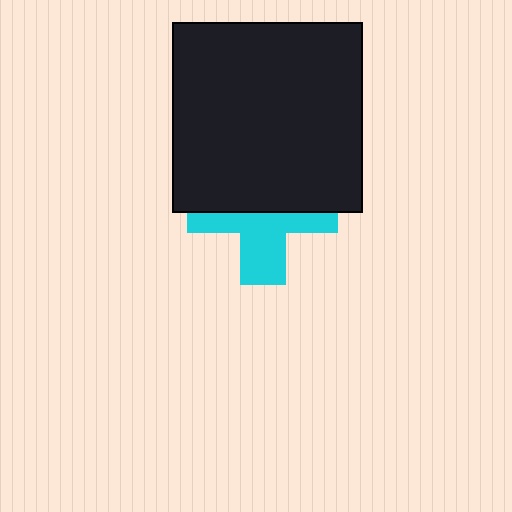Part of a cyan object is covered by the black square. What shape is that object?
It is a cross.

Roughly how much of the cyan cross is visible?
About half of it is visible (roughly 46%).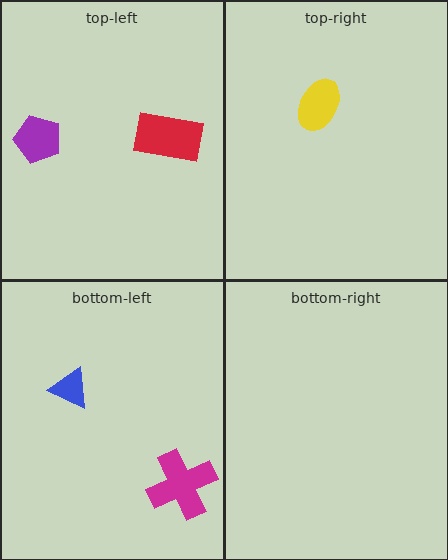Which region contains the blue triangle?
The bottom-left region.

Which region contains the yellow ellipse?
The top-right region.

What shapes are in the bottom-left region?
The blue triangle, the magenta cross.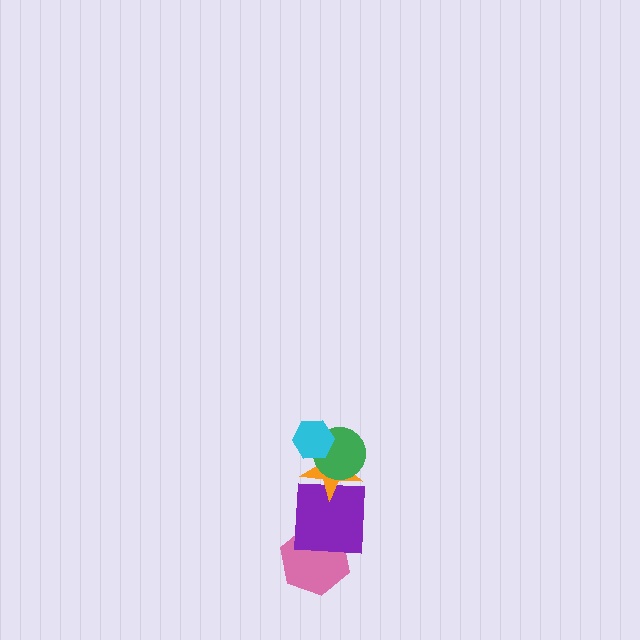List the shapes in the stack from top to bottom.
From top to bottom: the cyan hexagon, the green circle, the orange star, the purple square, the pink hexagon.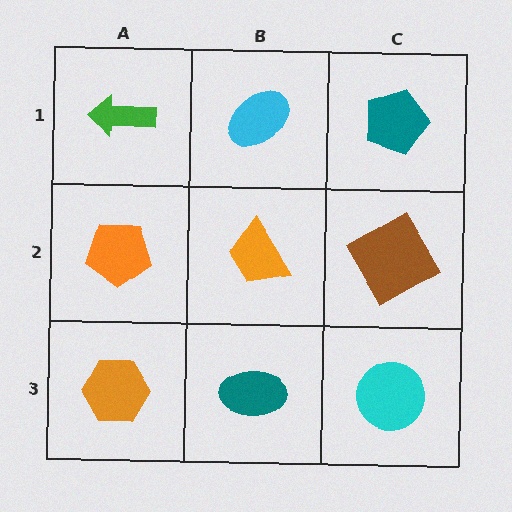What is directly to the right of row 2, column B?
A brown square.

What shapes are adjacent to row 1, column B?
An orange trapezoid (row 2, column B), a green arrow (row 1, column A), a teal pentagon (row 1, column C).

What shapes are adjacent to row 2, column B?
A cyan ellipse (row 1, column B), a teal ellipse (row 3, column B), an orange pentagon (row 2, column A), a brown square (row 2, column C).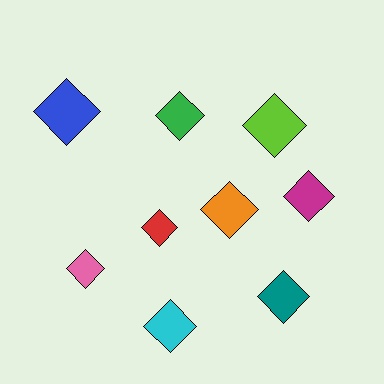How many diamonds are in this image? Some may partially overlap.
There are 9 diamonds.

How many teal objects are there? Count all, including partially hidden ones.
There is 1 teal object.